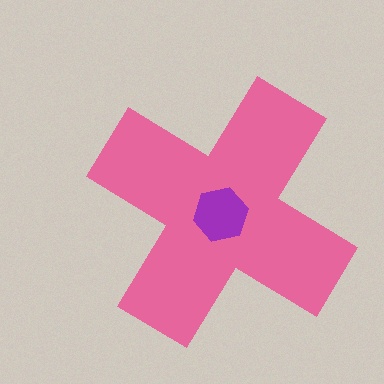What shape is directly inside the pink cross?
The purple hexagon.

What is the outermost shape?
The pink cross.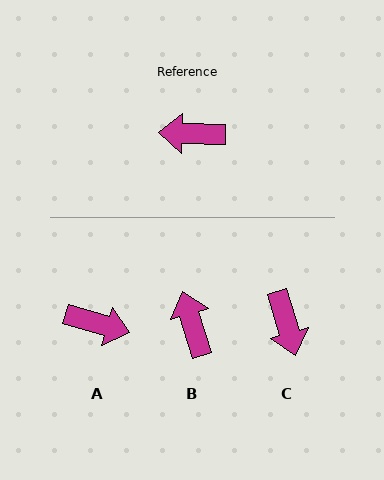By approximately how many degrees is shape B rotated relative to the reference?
Approximately 72 degrees clockwise.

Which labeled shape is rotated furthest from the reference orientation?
A, about 165 degrees away.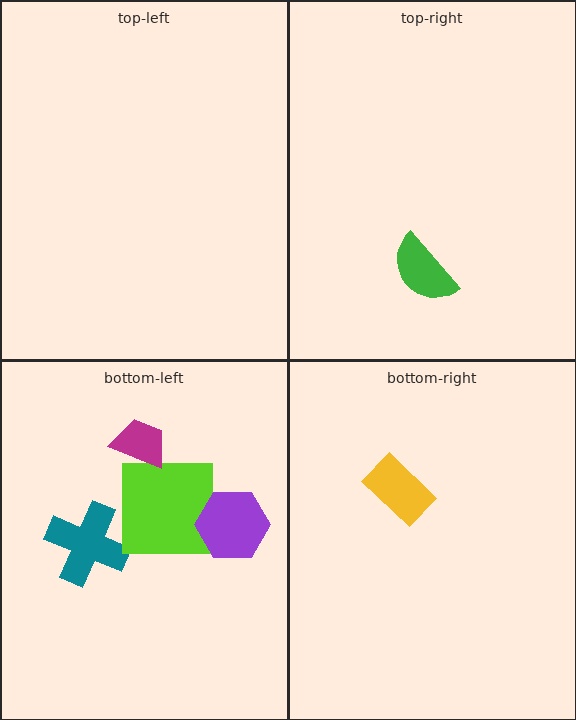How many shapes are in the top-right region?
1.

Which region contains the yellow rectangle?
The bottom-right region.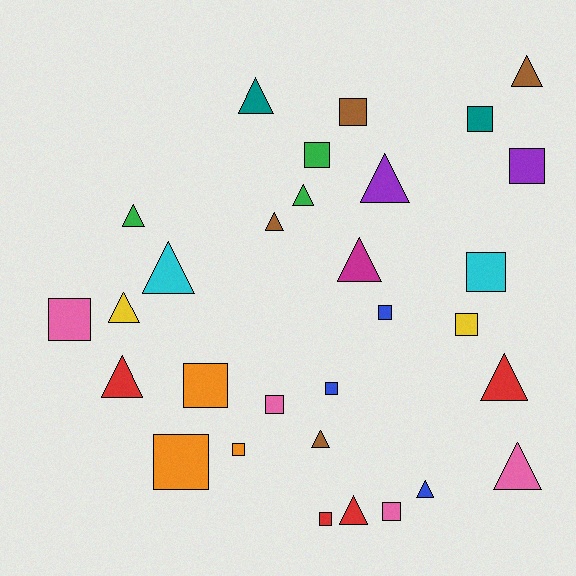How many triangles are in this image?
There are 15 triangles.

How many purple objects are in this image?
There are 2 purple objects.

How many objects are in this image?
There are 30 objects.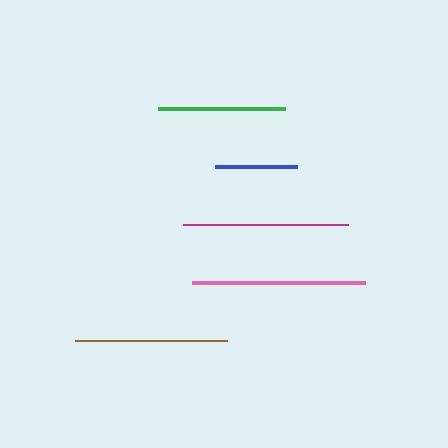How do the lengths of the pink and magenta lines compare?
The pink and magenta lines are approximately the same length.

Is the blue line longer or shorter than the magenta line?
The magenta line is longer than the blue line.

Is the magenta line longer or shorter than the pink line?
The pink line is longer than the magenta line.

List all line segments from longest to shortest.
From longest to shortest: pink, magenta, brown, green, blue.